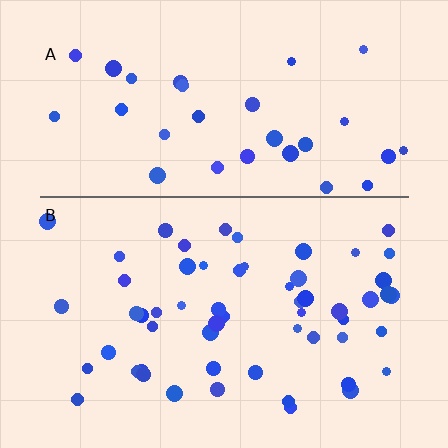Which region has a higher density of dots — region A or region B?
B (the bottom).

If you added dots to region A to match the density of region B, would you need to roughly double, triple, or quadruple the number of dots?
Approximately double.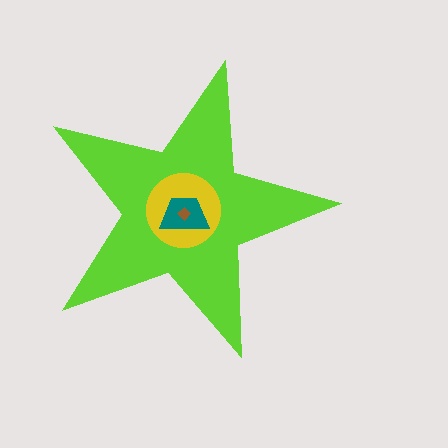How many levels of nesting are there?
4.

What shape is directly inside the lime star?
The yellow circle.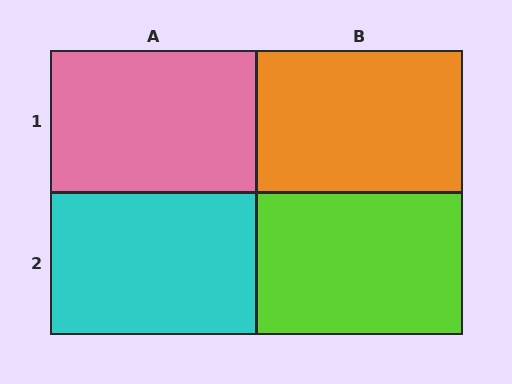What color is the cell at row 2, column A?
Cyan.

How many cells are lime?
1 cell is lime.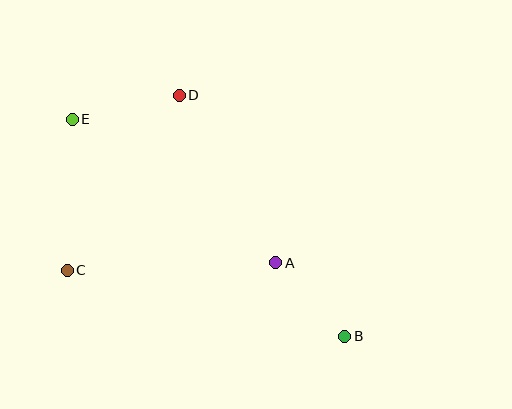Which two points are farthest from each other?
Points B and E are farthest from each other.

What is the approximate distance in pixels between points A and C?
The distance between A and C is approximately 209 pixels.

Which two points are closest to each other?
Points A and B are closest to each other.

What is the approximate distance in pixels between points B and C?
The distance between B and C is approximately 285 pixels.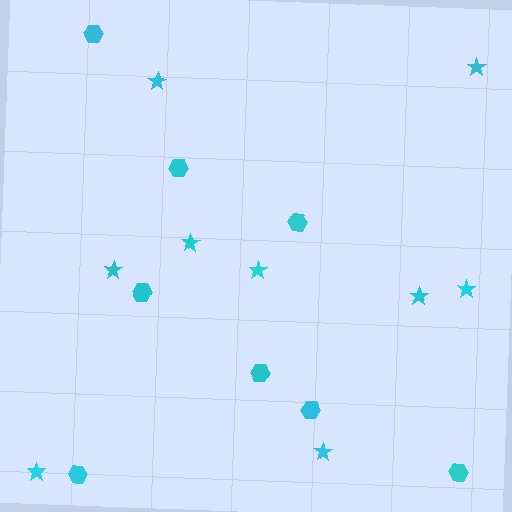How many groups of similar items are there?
There are 2 groups: one group of stars (9) and one group of hexagons (8).